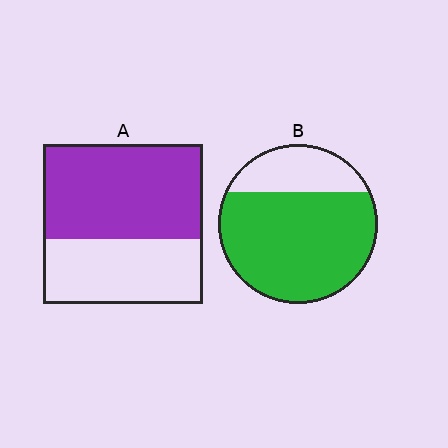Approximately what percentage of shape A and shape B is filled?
A is approximately 60% and B is approximately 75%.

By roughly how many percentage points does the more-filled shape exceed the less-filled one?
By roughly 15 percentage points (B over A).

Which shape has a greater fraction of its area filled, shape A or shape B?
Shape B.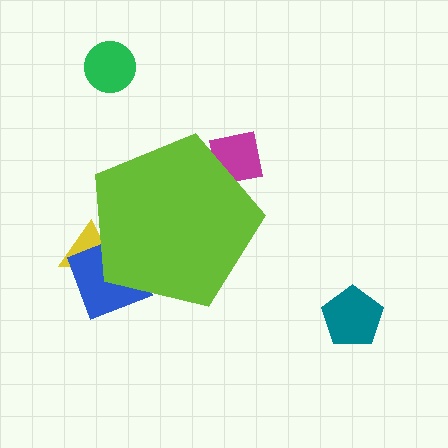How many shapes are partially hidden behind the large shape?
3 shapes are partially hidden.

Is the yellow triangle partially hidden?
Yes, the yellow triangle is partially hidden behind the lime pentagon.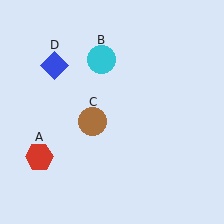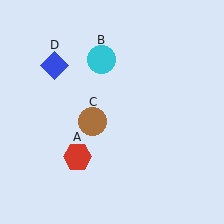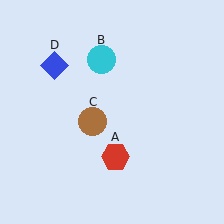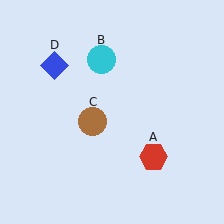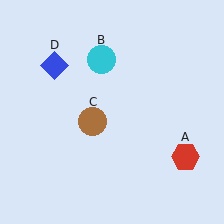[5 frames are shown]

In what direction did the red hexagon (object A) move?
The red hexagon (object A) moved right.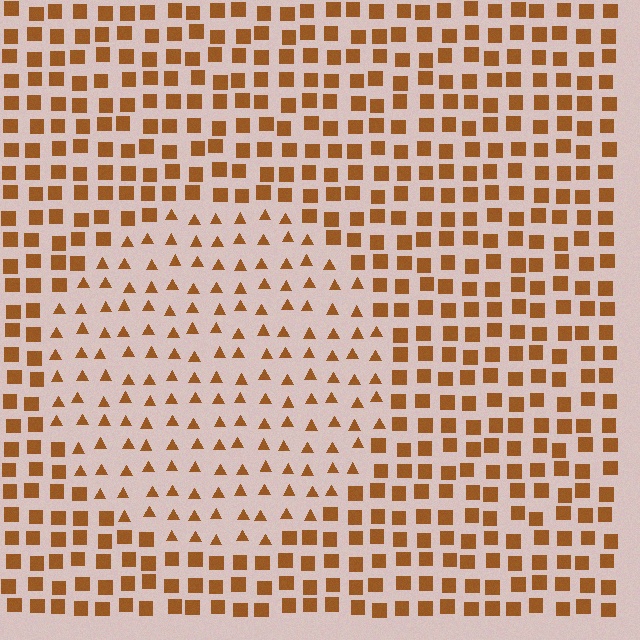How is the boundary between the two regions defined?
The boundary is defined by a change in element shape: triangles inside vs. squares outside. All elements share the same color and spacing.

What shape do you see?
I see a circle.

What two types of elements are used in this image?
The image uses triangles inside the circle region and squares outside it.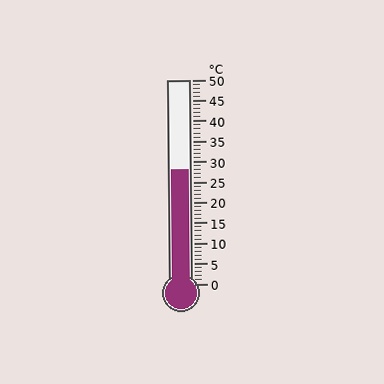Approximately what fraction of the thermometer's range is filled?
The thermometer is filled to approximately 55% of its range.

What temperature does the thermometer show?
The thermometer shows approximately 28°C.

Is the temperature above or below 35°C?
The temperature is below 35°C.